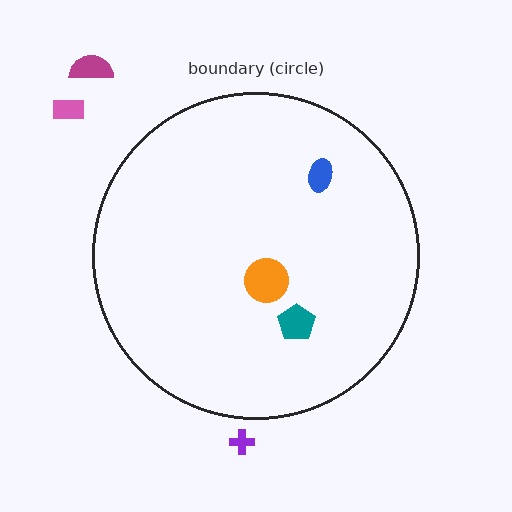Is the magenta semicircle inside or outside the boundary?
Outside.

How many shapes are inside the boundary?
3 inside, 3 outside.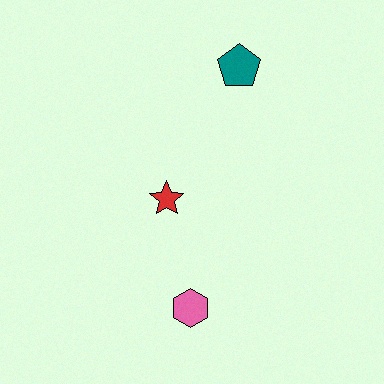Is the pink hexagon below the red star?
Yes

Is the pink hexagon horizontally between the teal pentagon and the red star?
Yes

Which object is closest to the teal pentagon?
The red star is closest to the teal pentagon.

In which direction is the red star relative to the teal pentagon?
The red star is below the teal pentagon.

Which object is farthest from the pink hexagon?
The teal pentagon is farthest from the pink hexagon.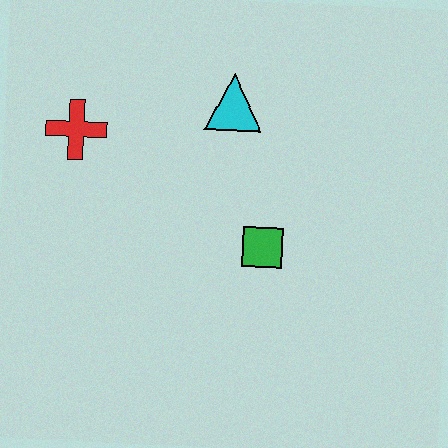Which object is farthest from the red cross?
The green square is farthest from the red cross.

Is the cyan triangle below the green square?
No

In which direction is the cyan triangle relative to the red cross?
The cyan triangle is to the right of the red cross.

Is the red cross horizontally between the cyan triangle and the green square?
No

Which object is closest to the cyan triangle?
The green square is closest to the cyan triangle.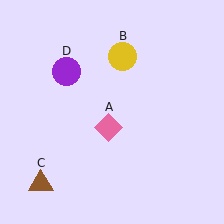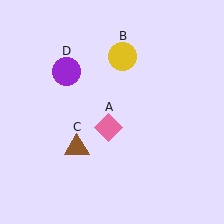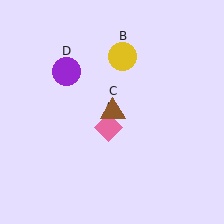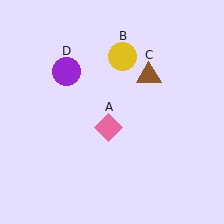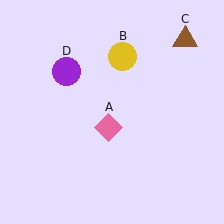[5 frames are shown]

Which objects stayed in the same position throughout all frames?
Pink diamond (object A) and yellow circle (object B) and purple circle (object D) remained stationary.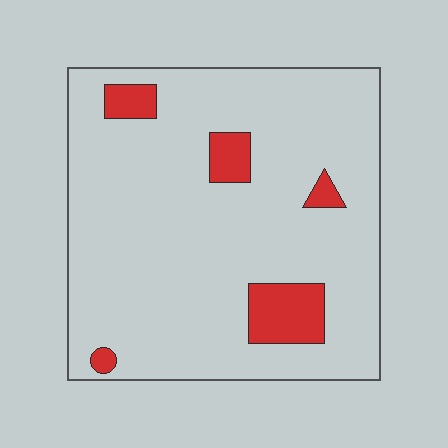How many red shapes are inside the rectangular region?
5.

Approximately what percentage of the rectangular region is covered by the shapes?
Approximately 10%.